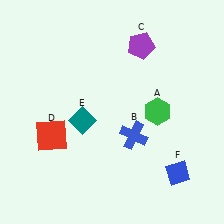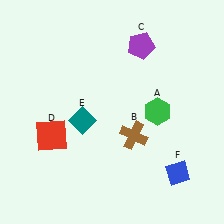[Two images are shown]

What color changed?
The cross (B) changed from blue in Image 1 to brown in Image 2.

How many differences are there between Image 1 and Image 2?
There is 1 difference between the two images.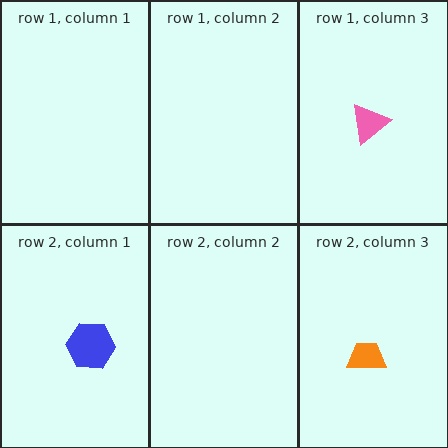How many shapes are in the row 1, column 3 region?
1.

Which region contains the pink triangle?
The row 1, column 3 region.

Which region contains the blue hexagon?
The row 2, column 1 region.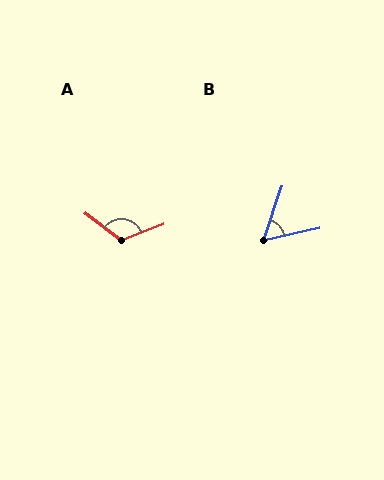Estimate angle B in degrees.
Approximately 59 degrees.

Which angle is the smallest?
B, at approximately 59 degrees.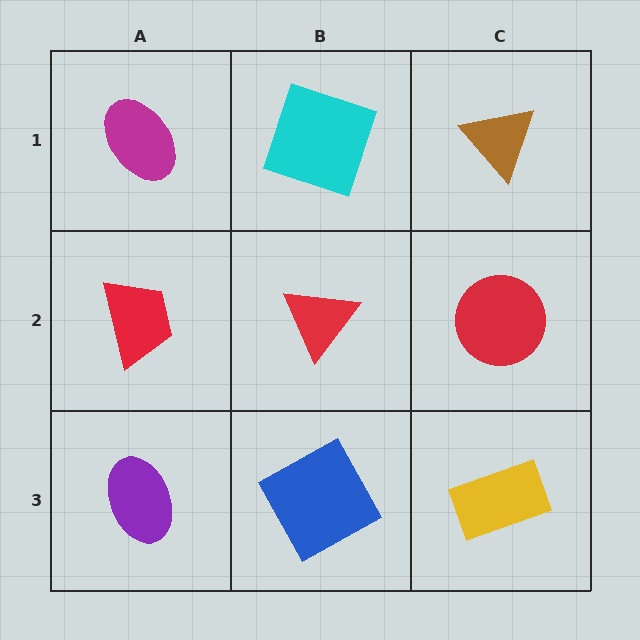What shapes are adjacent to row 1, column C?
A red circle (row 2, column C), a cyan square (row 1, column B).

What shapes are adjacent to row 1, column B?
A red triangle (row 2, column B), a magenta ellipse (row 1, column A), a brown triangle (row 1, column C).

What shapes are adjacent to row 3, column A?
A red trapezoid (row 2, column A), a blue square (row 3, column B).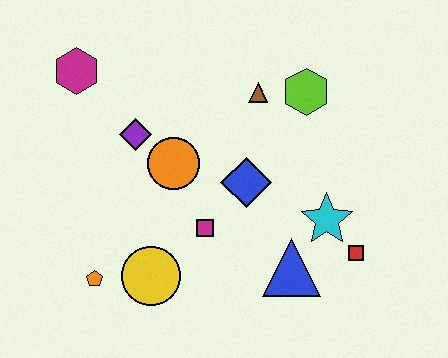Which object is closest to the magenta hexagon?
The purple diamond is closest to the magenta hexagon.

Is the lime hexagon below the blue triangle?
No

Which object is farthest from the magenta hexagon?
The red square is farthest from the magenta hexagon.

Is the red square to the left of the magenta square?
No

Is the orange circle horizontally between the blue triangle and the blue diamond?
No